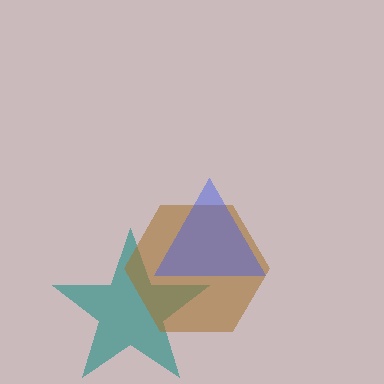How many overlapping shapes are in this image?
There are 3 overlapping shapes in the image.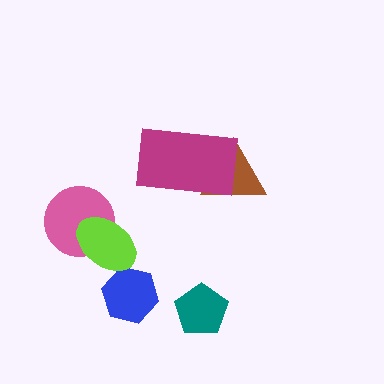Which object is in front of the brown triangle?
The magenta rectangle is in front of the brown triangle.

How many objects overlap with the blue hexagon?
1 object overlaps with the blue hexagon.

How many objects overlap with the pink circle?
1 object overlaps with the pink circle.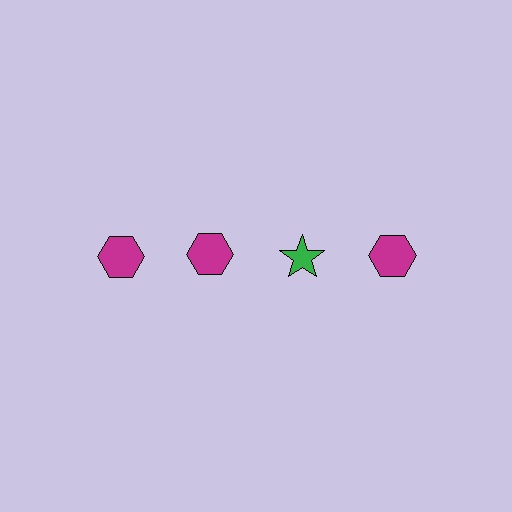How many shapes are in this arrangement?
There are 4 shapes arranged in a grid pattern.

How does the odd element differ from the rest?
It differs in both color (green instead of magenta) and shape (star instead of hexagon).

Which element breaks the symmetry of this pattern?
The green star in the top row, center column breaks the symmetry. All other shapes are magenta hexagons.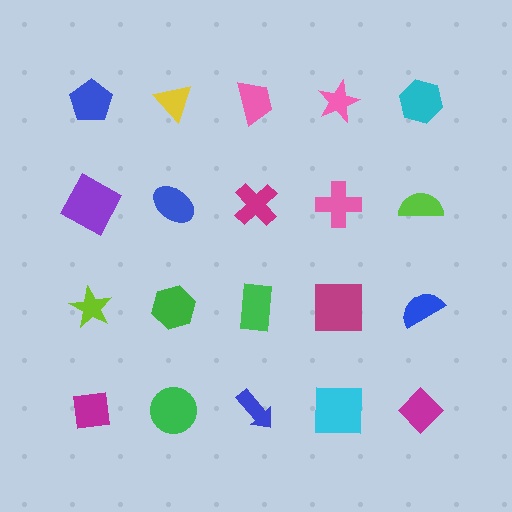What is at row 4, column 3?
A blue arrow.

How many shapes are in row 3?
5 shapes.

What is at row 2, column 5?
A lime semicircle.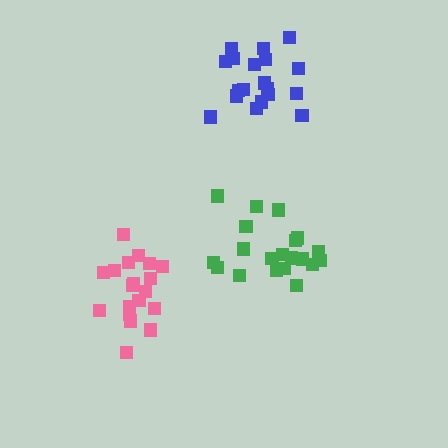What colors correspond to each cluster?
The clusters are colored: green, pink, blue.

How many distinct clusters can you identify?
There are 3 distinct clusters.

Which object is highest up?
The blue cluster is topmost.